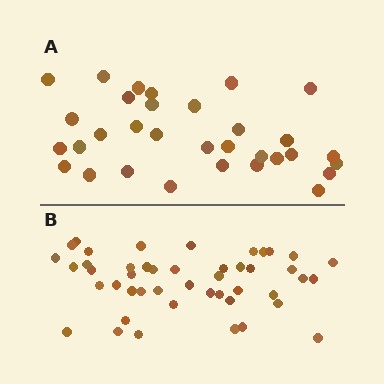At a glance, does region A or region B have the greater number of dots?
Region B (the bottom region) has more dots.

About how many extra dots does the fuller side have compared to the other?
Region B has approximately 15 more dots than region A.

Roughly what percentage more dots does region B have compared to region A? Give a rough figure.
About 45% more.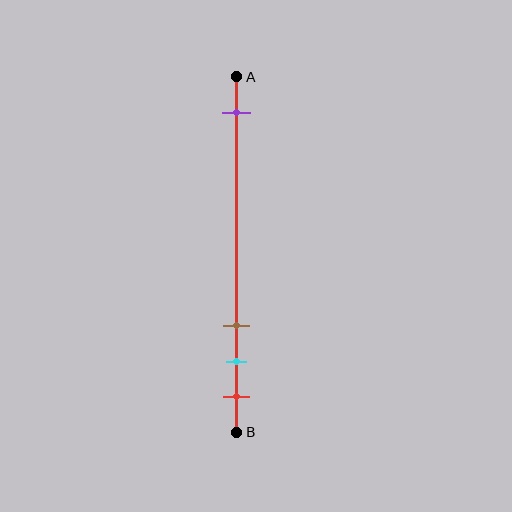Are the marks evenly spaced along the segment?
No, the marks are not evenly spaced.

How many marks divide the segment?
There are 4 marks dividing the segment.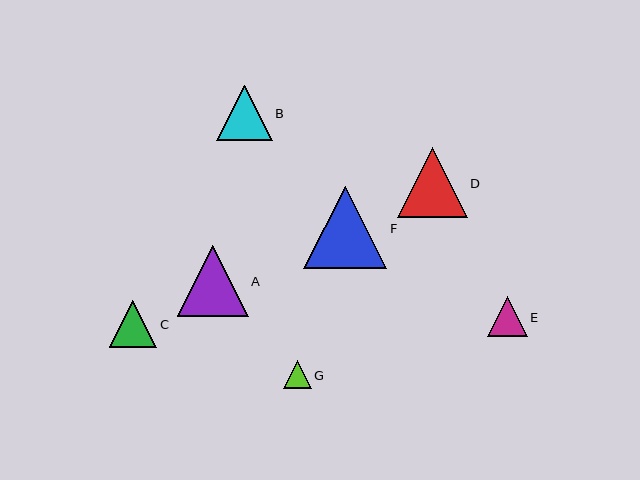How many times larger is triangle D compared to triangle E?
Triangle D is approximately 1.8 times the size of triangle E.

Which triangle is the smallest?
Triangle G is the smallest with a size of approximately 27 pixels.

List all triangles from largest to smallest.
From largest to smallest: F, A, D, B, C, E, G.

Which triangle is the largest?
Triangle F is the largest with a size of approximately 83 pixels.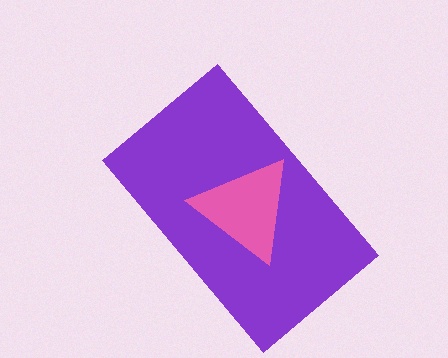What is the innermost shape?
The pink triangle.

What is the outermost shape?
The purple rectangle.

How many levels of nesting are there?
2.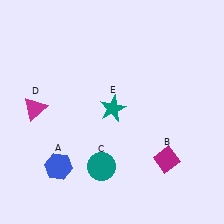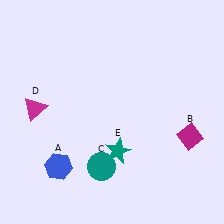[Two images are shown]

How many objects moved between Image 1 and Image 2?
2 objects moved between the two images.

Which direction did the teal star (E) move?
The teal star (E) moved down.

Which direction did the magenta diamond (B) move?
The magenta diamond (B) moved right.